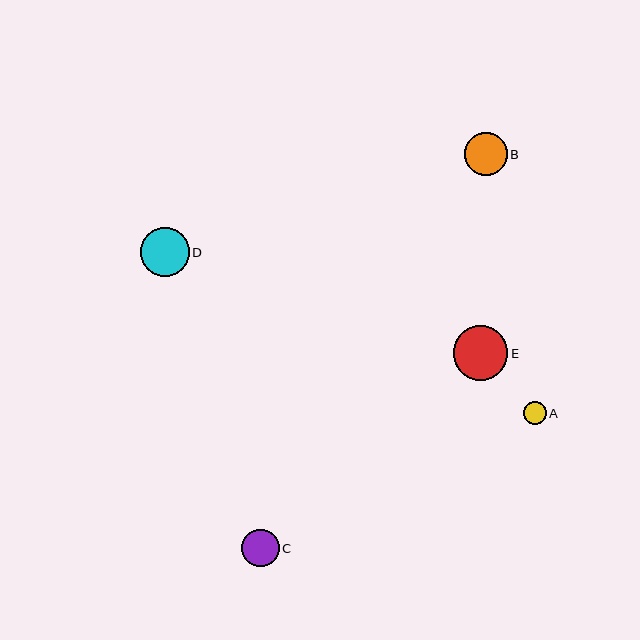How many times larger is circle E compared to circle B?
Circle E is approximately 1.3 times the size of circle B.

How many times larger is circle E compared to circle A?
Circle E is approximately 2.4 times the size of circle A.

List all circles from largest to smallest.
From largest to smallest: E, D, B, C, A.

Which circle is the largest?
Circle E is the largest with a size of approximately 54 pixels.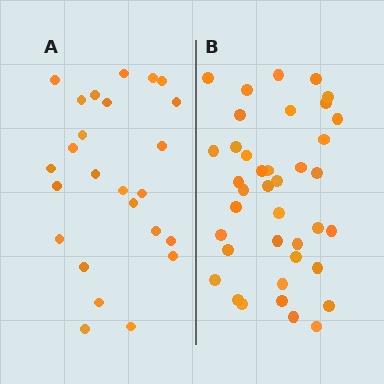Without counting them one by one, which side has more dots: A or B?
Region B (the right region) has more dots.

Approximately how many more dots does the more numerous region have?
Region B has approximately 15 more dots than region A.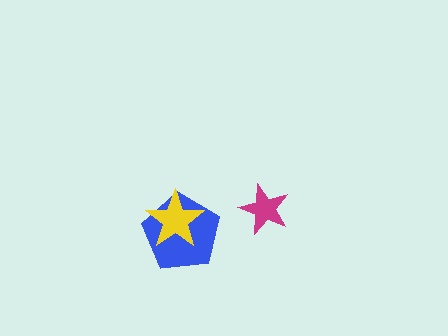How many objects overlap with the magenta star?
0 objects overlap with the magenta star.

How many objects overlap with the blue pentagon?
1 object overlaps with the blue pentagon.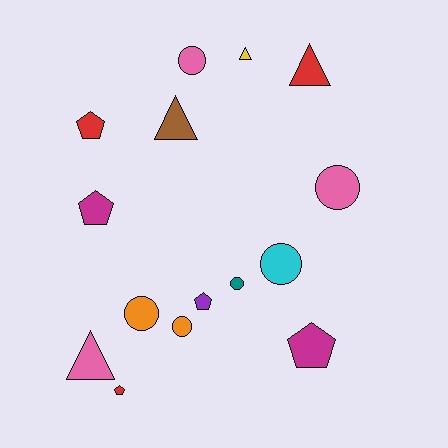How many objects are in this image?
There are 15 objects.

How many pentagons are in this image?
There are 5 pentagons.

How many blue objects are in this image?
There are no blue objects.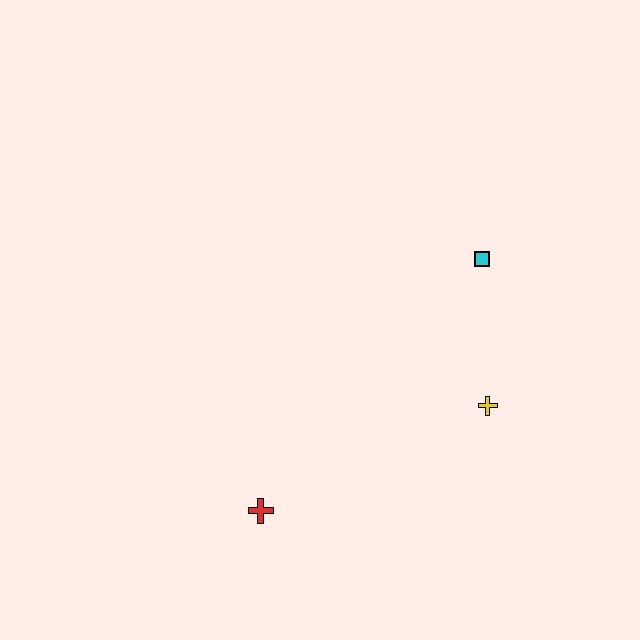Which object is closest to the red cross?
The yellow cross is closest to the red cross.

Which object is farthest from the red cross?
The cyan square is farthest from the red cross.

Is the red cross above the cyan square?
No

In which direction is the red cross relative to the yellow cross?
The red cross is to the left of the yellow cross.